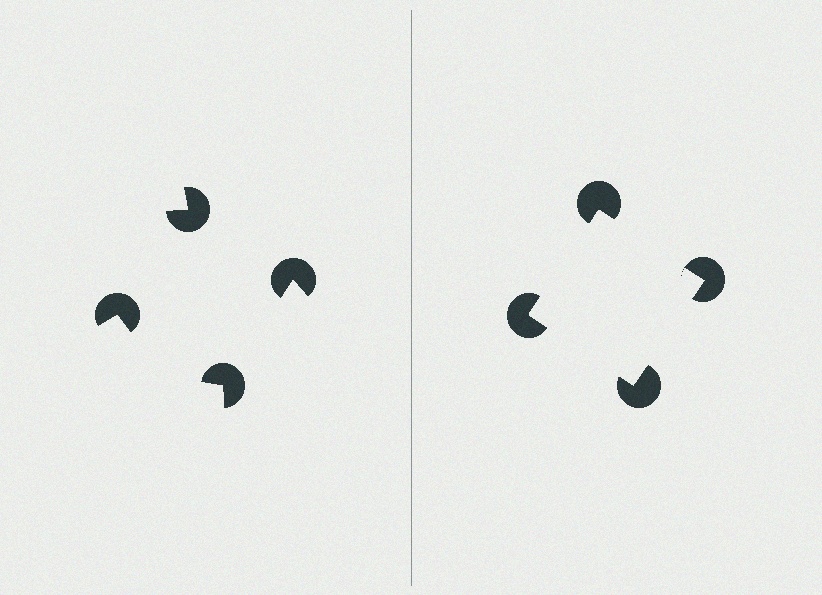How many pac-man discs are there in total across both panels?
8 — 4 on each side.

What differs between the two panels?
The pac-man discs are positioned identically on both sides; only the wedge orientations differ. On the right they align to a square; on the left they are misaligned.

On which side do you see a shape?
An illusory square appears on the right side. On the left side the wedge cuts are rotated, so no coherent shape forms.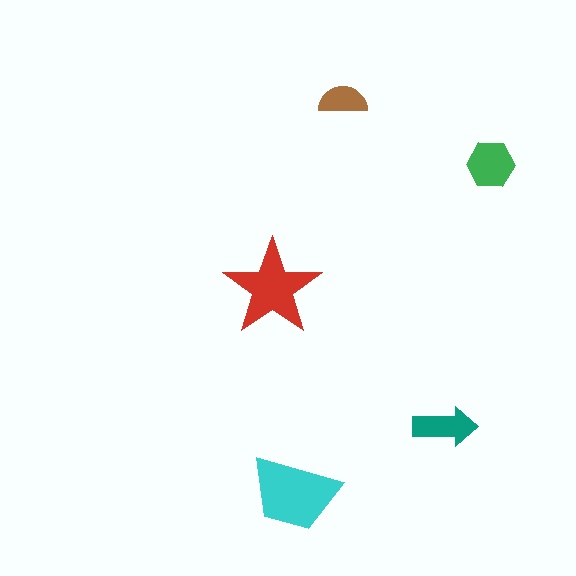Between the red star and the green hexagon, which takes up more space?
The red star.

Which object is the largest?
The cyan trapezoid.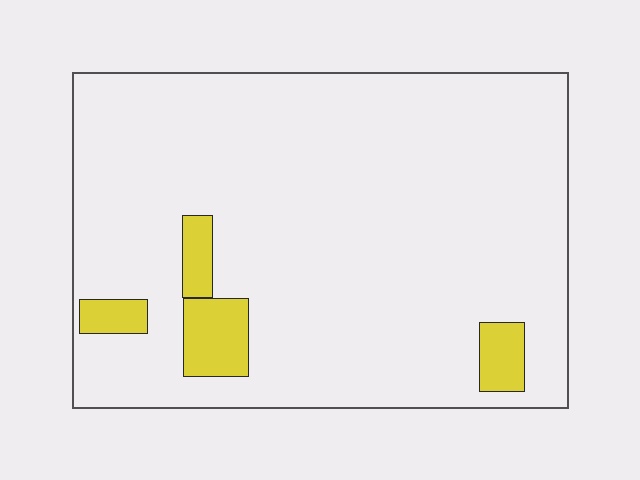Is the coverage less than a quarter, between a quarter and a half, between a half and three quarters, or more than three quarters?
Less than a quarter.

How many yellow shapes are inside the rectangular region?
4.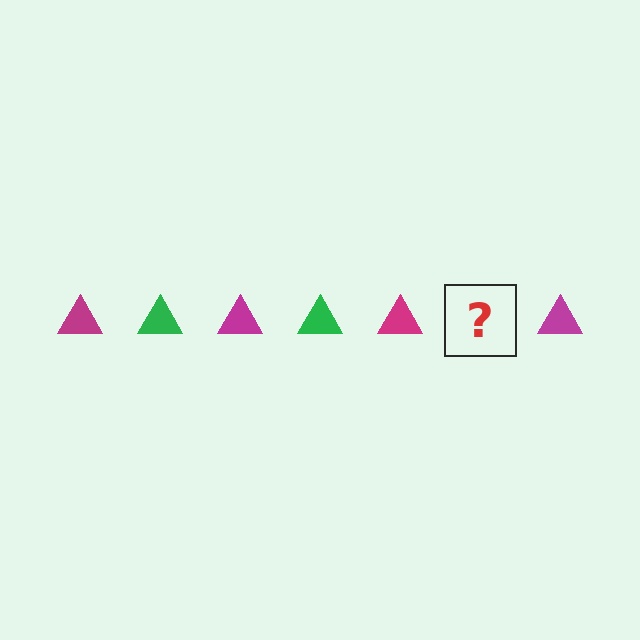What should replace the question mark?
The question mark should be replaced with a green triangle.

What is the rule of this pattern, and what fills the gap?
The rule is that the pattern cycles through magenta, green triangles. The gap should be filled with a green triangle.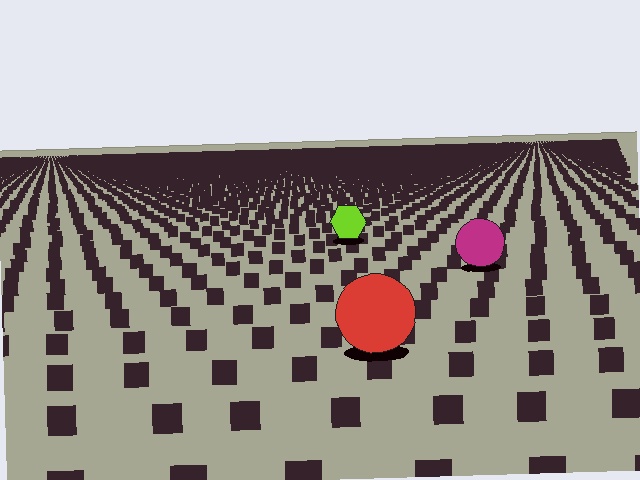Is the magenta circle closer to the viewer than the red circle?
No. The red circle is closer — you can tell from the texture gradient: the ground texture is coarser near it.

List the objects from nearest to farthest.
From nearest to farthest: the red circle, the magenta circle, the lime hexagon.